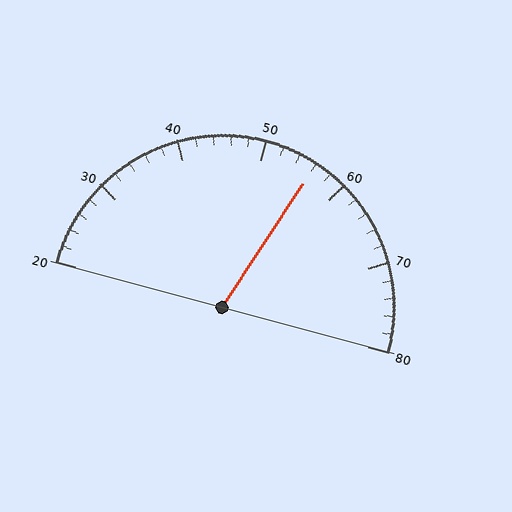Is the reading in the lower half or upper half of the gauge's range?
The reading is in the upper half of the range (20 to 80).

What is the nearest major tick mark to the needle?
The nearest major tick mark is 60.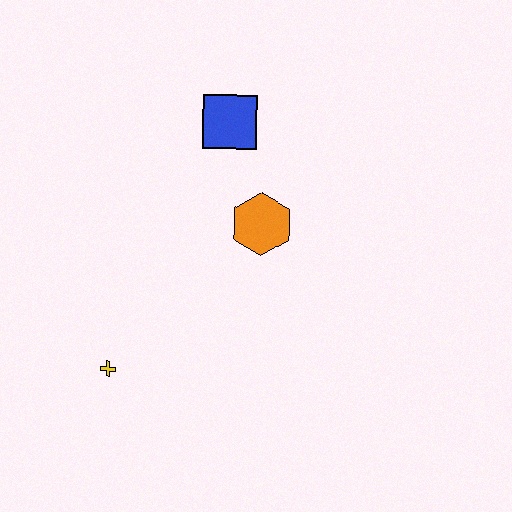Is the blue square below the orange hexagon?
No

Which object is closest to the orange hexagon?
The blue square is closest to the orange hexagon.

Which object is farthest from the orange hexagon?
The yellow cross is farthest from the orange hexagon.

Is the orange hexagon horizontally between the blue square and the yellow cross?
No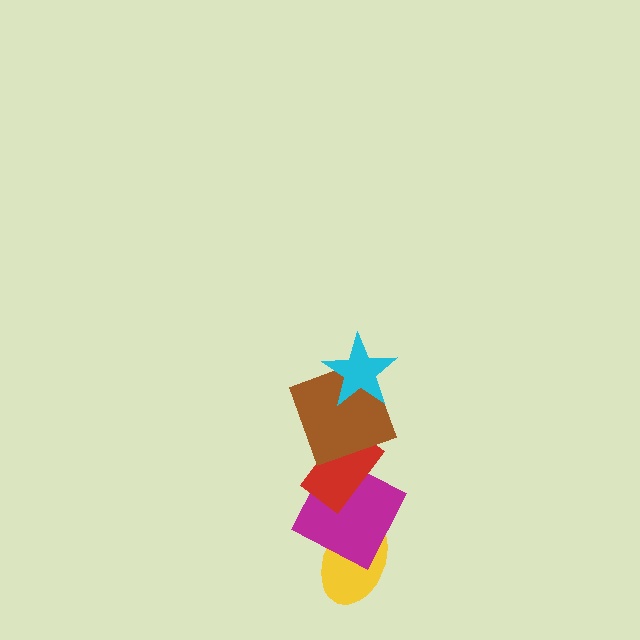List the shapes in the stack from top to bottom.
From top to bottom: the cyan star, the brown square, the red rectangle, the magenta square, the yellow ellipse.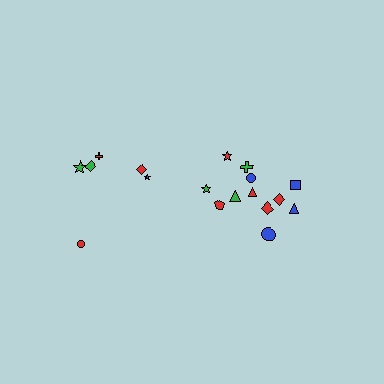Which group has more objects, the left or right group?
The right group.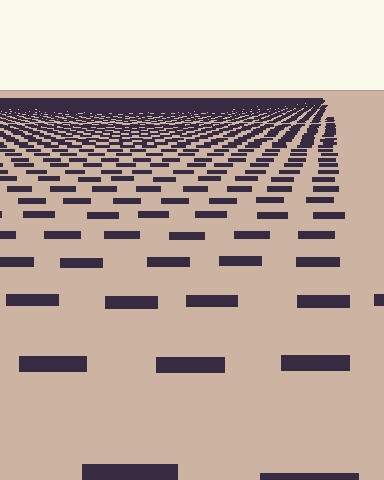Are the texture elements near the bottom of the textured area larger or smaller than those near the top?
Larger. Near the bottom, elements are closer to the viewer and appear at a bigger on-screen size.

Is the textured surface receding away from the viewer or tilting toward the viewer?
The surface is receding away from the viewer. Texture elements get smaller and denser toward the top.